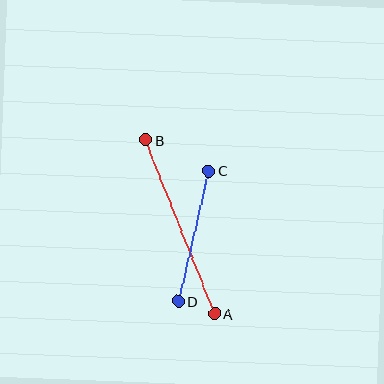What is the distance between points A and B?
The distance is approximately 187 pixels.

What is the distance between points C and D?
The distance is approximately 134 pixels.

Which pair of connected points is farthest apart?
Points A and B are farthest apart.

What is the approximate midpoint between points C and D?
The midpoint is at approximately (193, 236) pixels.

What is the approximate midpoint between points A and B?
The midpoint is at approximately (180, 227) pixels.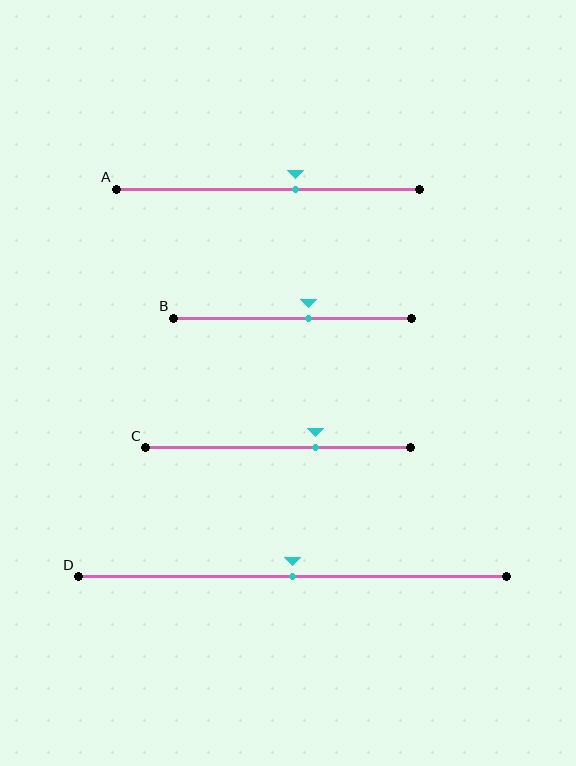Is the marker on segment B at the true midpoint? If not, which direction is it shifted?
No, the marker on segment B is shifted to the right by about 7% of the segment length.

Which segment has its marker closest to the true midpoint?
Segment D has its marker closest to the true midpoint.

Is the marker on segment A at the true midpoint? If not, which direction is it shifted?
No, the marker on segment A is shifted to the right by about 9% of the segment length.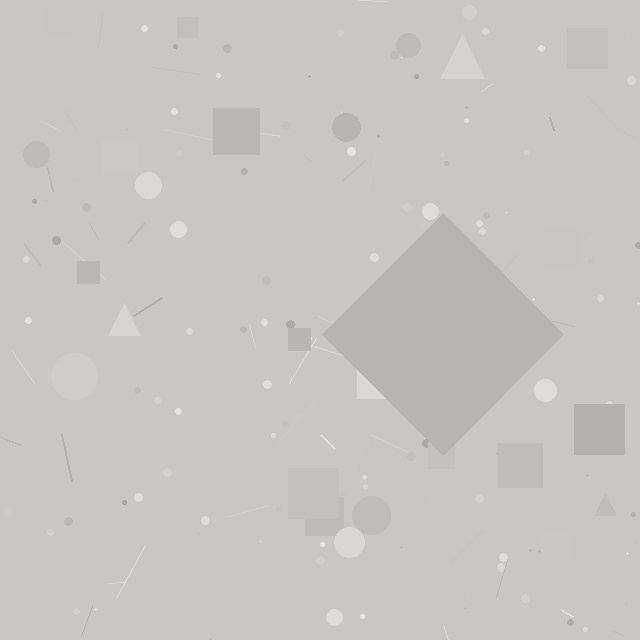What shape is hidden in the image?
A diamond is hidden in the image.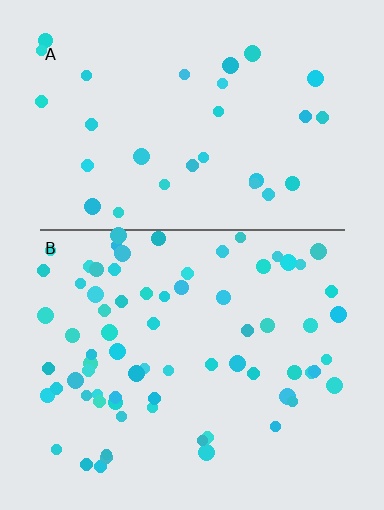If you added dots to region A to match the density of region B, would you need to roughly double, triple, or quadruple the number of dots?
Approximately double.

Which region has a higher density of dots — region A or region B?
B (the bottom).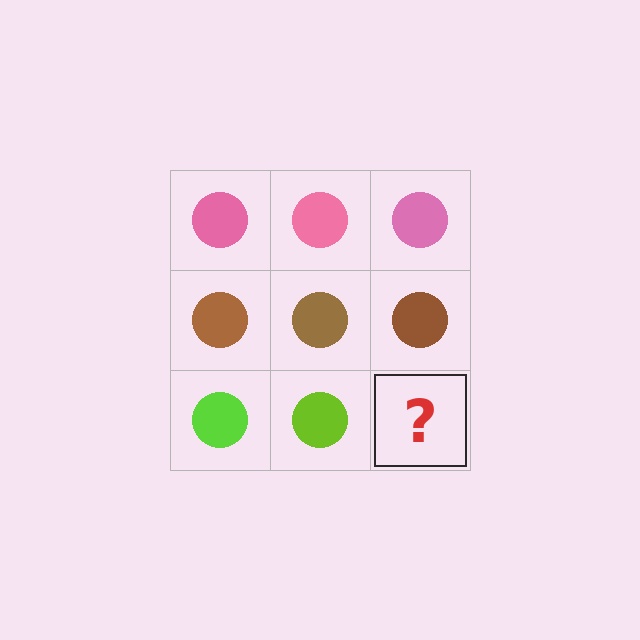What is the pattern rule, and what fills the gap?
The rule is that each row has a consistent color. The gap should be filled with a lime circle.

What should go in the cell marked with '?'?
The missing cell should contain a lime circle.